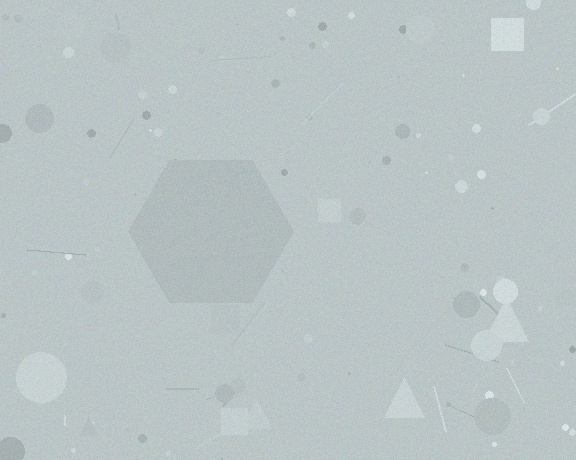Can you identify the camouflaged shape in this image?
The camouflaged shape is a hexagon.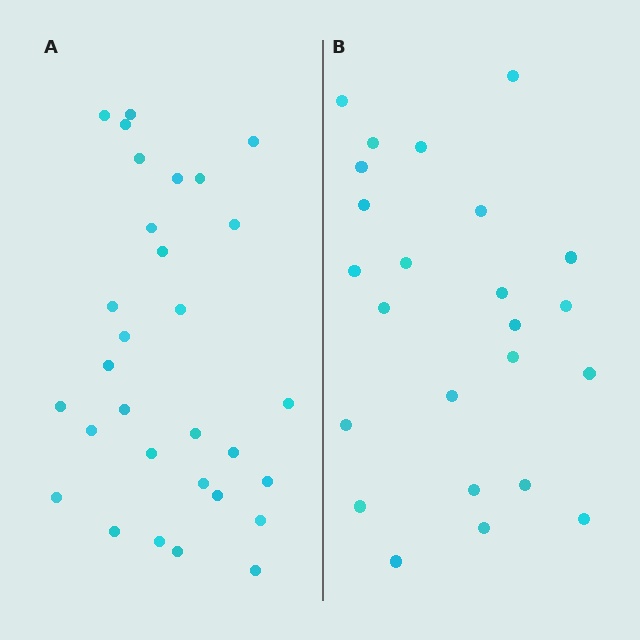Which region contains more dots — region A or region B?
Region A (the left region) has more dots.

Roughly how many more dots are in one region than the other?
Region A has about 6 more dots than region B.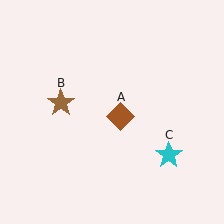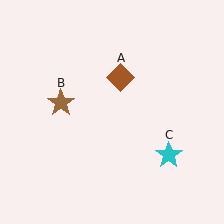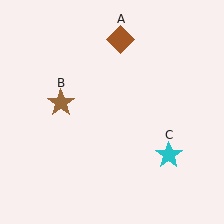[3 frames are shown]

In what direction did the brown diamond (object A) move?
The brown diamond (object A) moved up.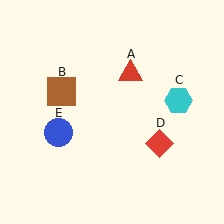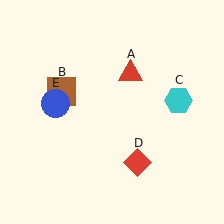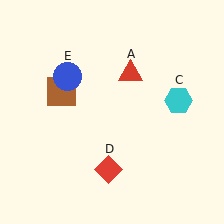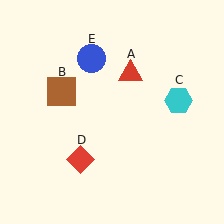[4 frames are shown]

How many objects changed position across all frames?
2 objects changed position: red diamond (object D), blue circle (object E).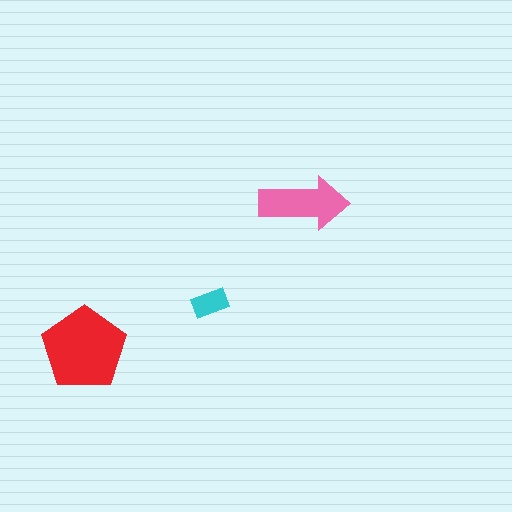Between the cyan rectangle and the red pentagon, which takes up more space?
The red pentagon.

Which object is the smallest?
The cyan rectangle.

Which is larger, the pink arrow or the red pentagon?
The red pentagon.